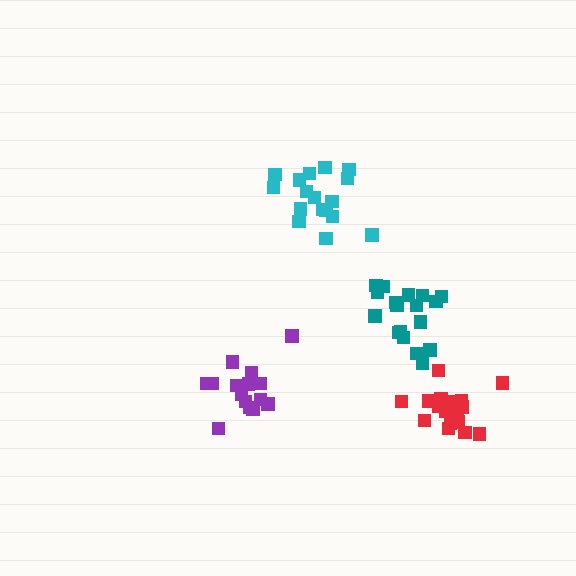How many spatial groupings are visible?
There are 4 spatial groupings.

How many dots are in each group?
Group 1: 15 dots, Group 2: 17 dots, Group 3: 18 dots, Group 4: 19 dots (69 total).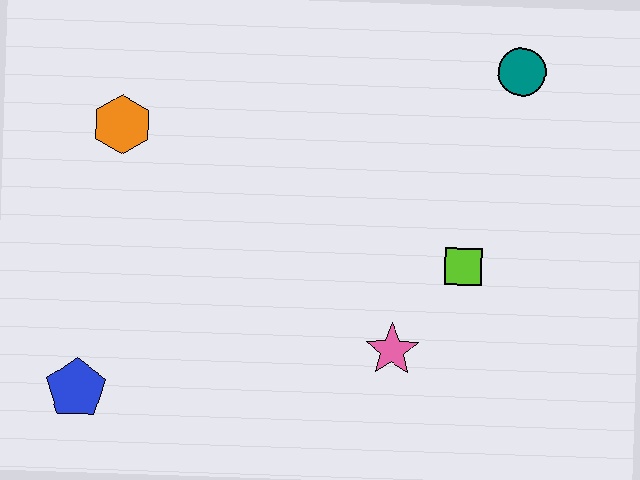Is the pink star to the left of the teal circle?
Yes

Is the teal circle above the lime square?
Yes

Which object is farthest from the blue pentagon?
The teal circle is farthest from the blue pentagon.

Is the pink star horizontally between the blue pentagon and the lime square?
Yes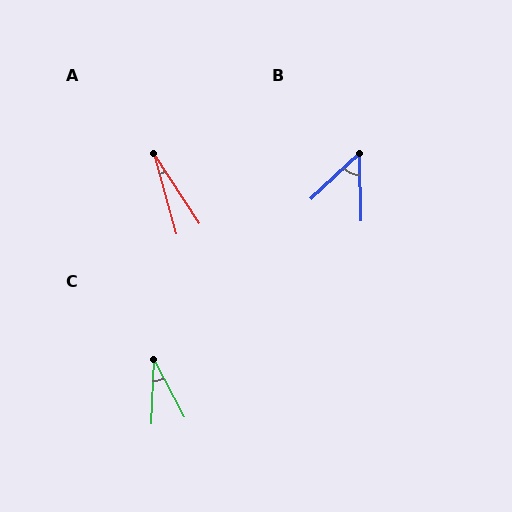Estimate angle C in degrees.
Approximately 30 degrees.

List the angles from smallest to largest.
A (17°), C (30°), B (48°).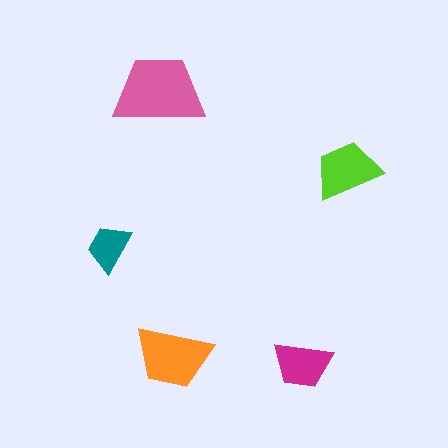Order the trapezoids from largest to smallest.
the pink one, the orange one, the lime one, the magenta one, the teal one.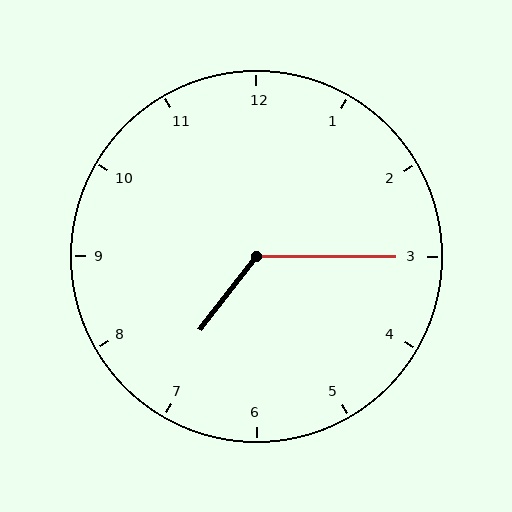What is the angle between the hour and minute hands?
Approximately 128 degrees.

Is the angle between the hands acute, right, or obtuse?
It is obtuse.